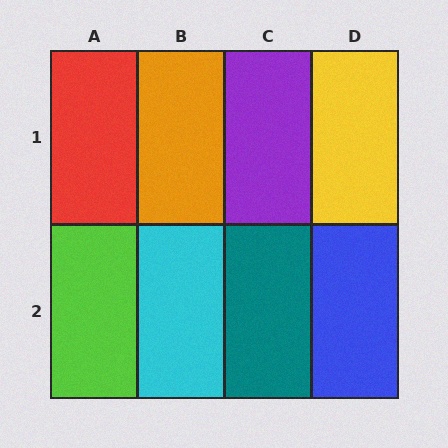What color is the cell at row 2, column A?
Lime.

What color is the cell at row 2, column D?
Blue.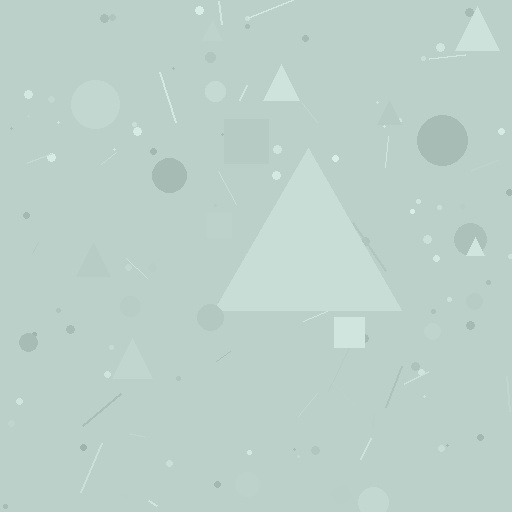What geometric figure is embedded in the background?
A triangle is embedded in the background.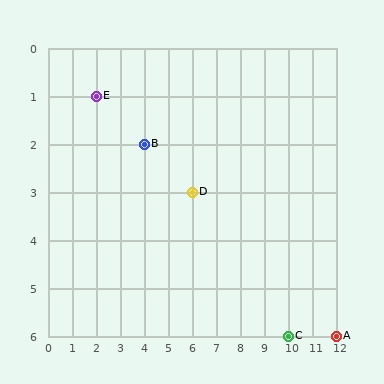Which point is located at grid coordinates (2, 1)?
Point E is at (2, 1).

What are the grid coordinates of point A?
Point A is at grid coordinates (12, 6).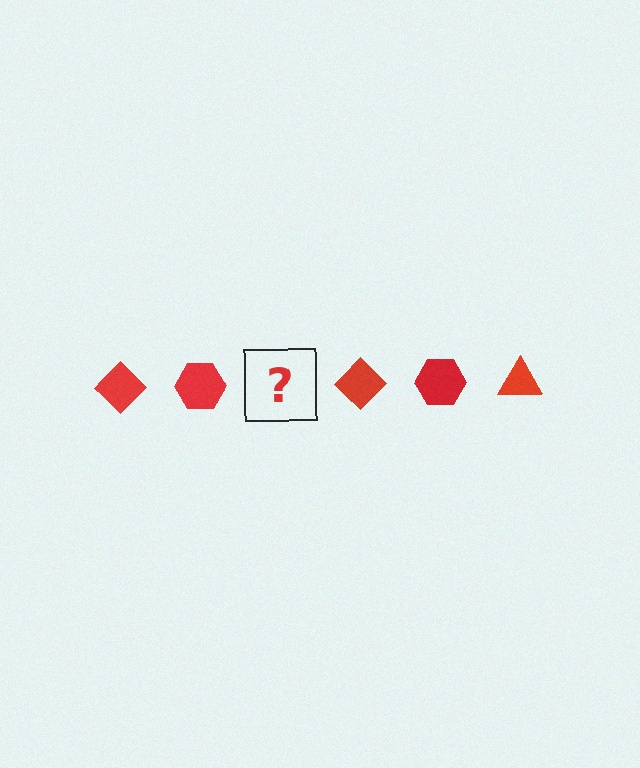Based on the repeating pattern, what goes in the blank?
The blank should be a red triangle.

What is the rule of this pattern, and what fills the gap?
The rule is that the pattern cycles through diamond, hexagon, triangle shapes in red. The gap should be filled with a red triangle.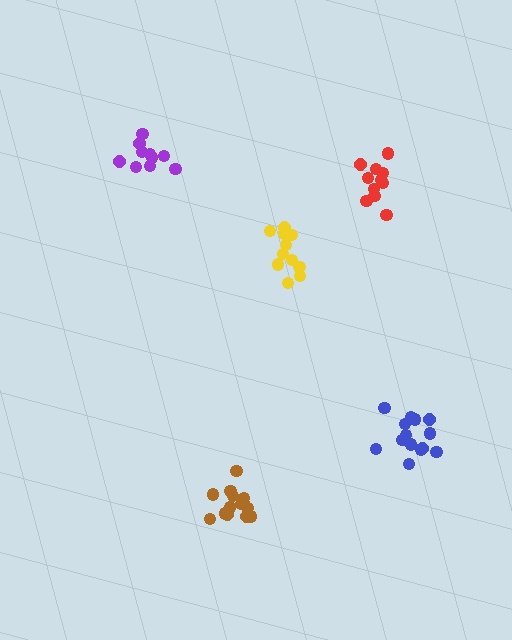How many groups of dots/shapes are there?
There are 5 groups.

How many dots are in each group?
Group 1: 14 dots, Group 2: 14 dots, Group 3: 11 dots, Group 4: 10 dots, Group 5: 11 dots (60 total).